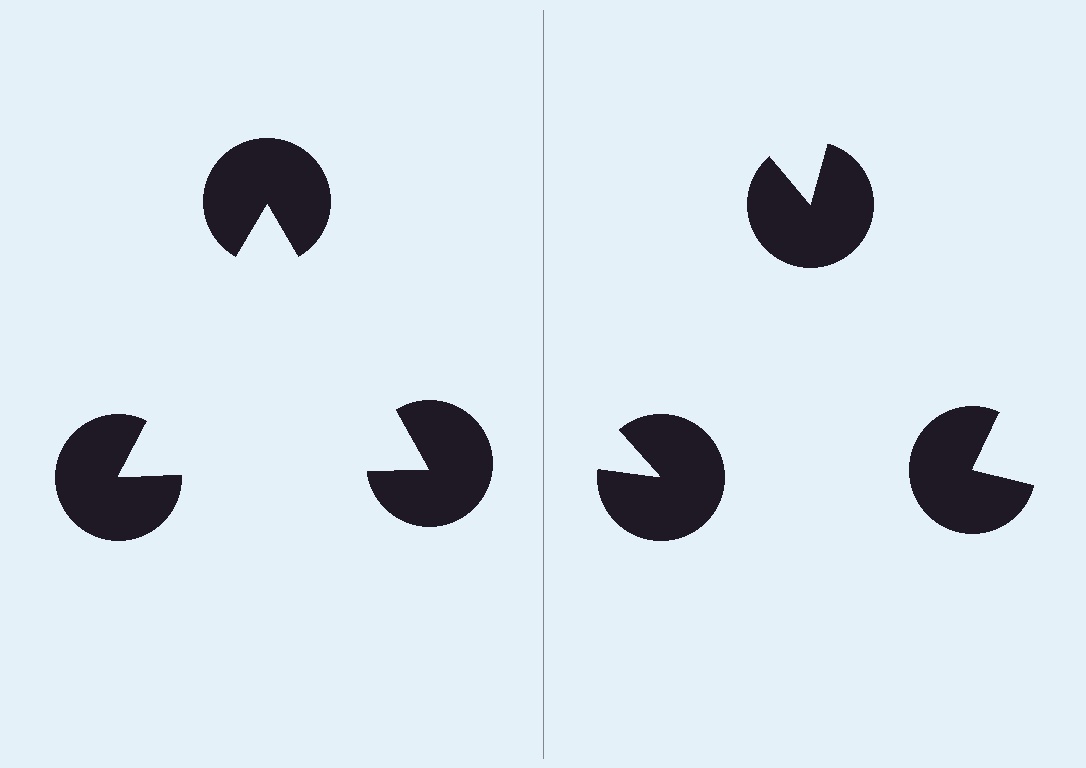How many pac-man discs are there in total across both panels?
6 — 3 on each side.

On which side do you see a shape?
An illusory triangle appears on the left side. On the right side the wedge cuts are rotated, so no coherent shape forms.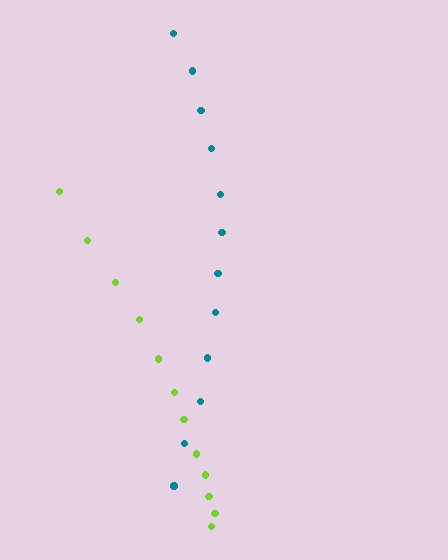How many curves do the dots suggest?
There are 2 distinct paths.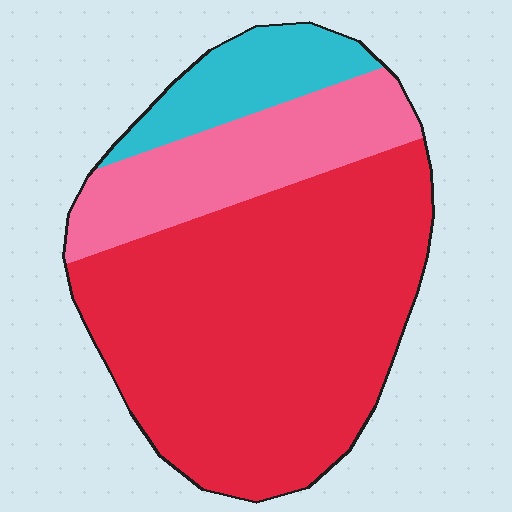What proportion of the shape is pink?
Pink takes up between a sixth and a third of the shape.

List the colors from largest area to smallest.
From largest to smallest: red, pink, cyan.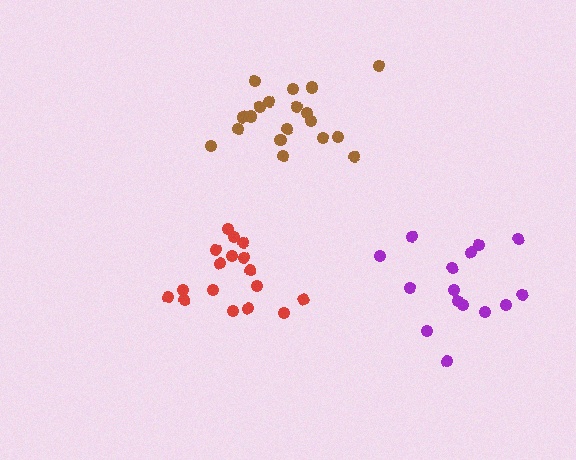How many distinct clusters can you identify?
There are 3 distinct clusters.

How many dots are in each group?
Group 1: 17 dots, Group 2: 19 dots, Group 3: 15 dots (51 total).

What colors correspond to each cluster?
The clusters are colored: red, brown, purple.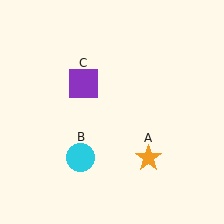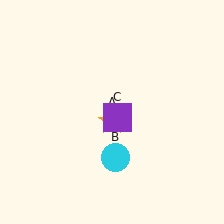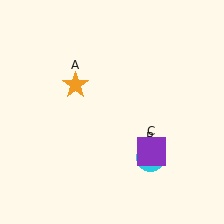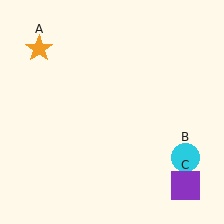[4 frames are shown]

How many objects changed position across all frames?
3 objects changed position: orange star (object A), cyan circle (object B), purple square (object C).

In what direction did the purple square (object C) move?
The purple square (object C) moved down and to the right.